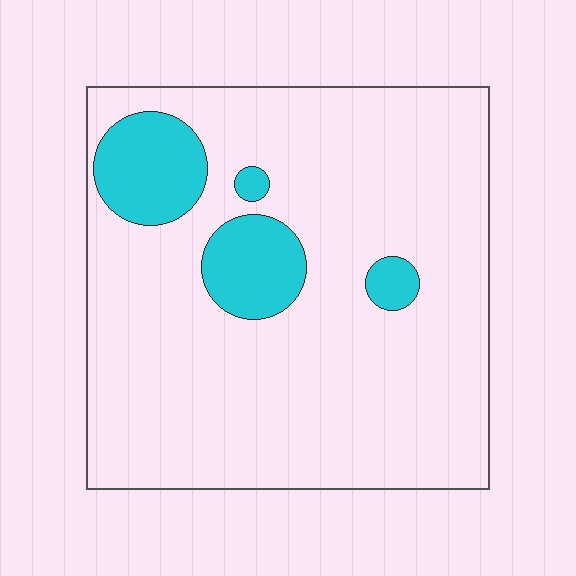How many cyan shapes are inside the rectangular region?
4.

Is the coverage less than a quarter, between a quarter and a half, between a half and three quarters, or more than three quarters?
Less than a quarter.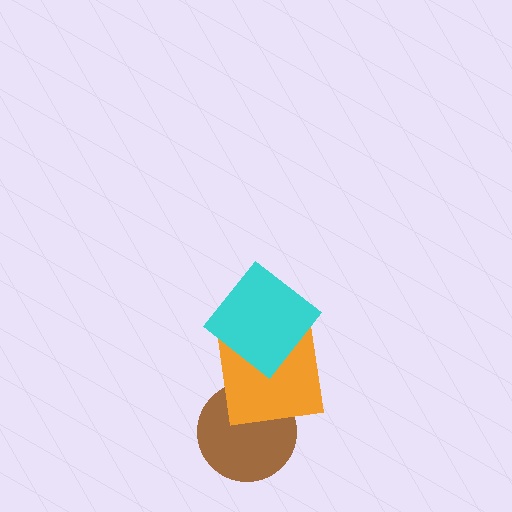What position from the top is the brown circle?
The brown circle is 3rd from the top.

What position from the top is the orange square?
The orange square is 2nd from the top.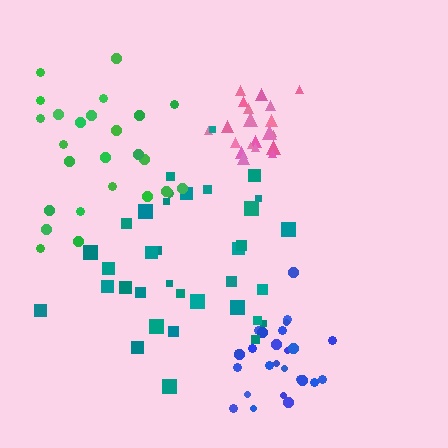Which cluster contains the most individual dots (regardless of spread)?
Teal (34).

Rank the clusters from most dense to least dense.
pink, blue, green, teal.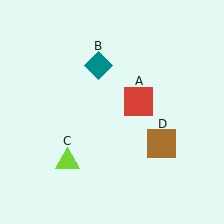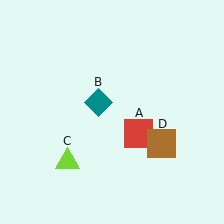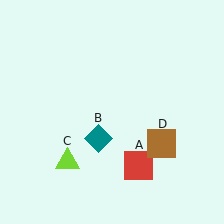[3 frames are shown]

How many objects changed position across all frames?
2 objects changed position: red square (object A), teal diamond (object B).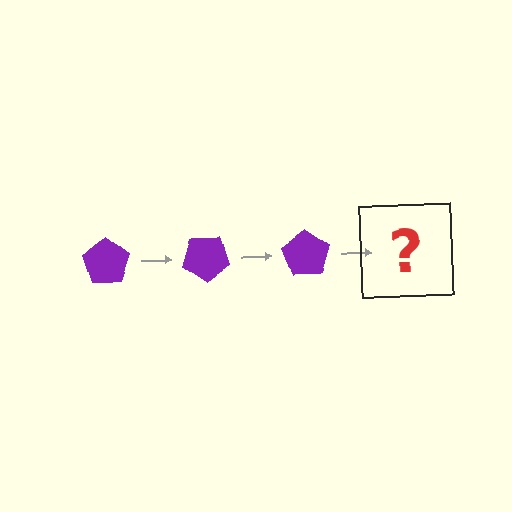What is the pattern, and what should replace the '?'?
The pattern is that the pentagon rotates 35 degrees each step. The '?' should be a purple pentagon rotated 105 degrees.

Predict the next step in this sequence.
The next step is a purple pentagon rotated 105 degrees.